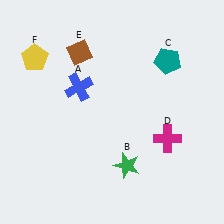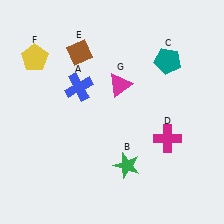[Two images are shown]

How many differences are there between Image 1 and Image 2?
There is 1 difference between the two images.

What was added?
A magenta triangle (G) was added in Image 2.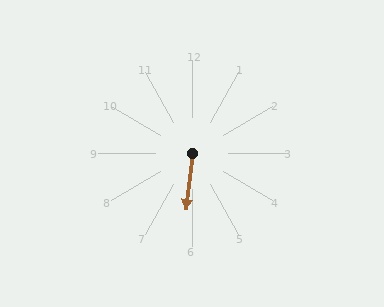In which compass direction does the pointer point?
South.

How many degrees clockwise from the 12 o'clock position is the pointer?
Approximately 187 degrees.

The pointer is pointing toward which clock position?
Roughly 6 o'clock.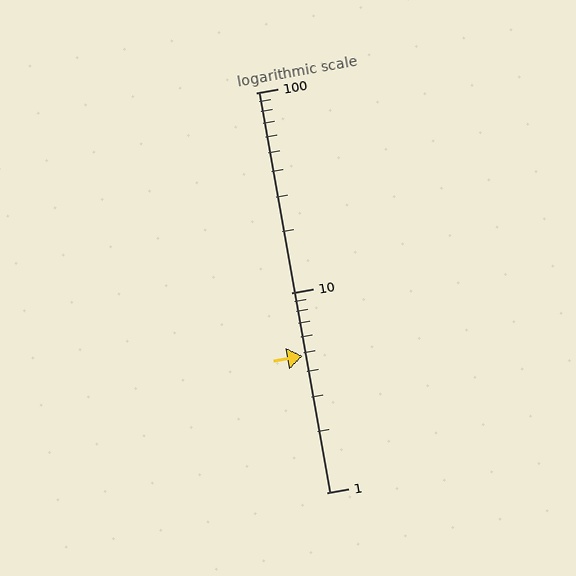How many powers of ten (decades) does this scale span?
The scale spans 2 decades, from 1 to 100.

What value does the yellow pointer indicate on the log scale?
The pointer indicates approximately 4.8.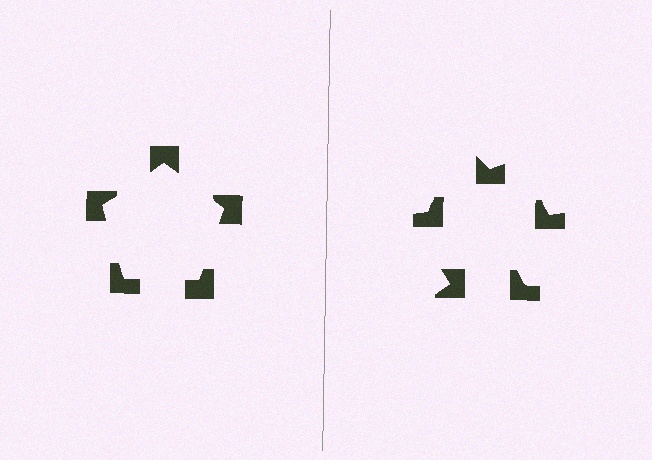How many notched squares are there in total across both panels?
10 — 5 on each side.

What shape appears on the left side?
An illusory pentagon.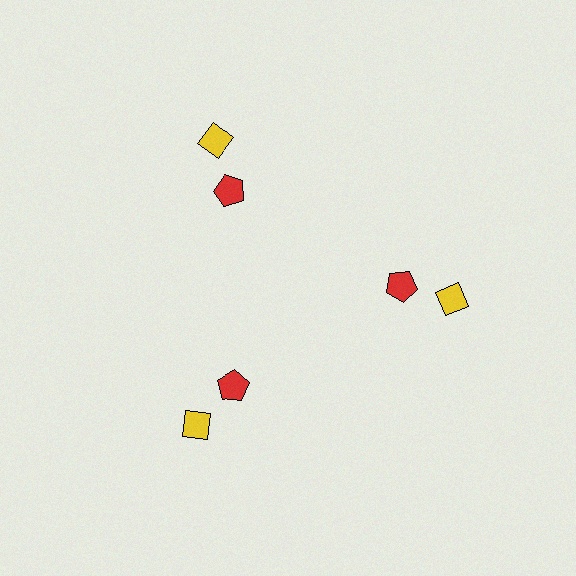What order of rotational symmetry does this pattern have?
This pattern has 3-fold rotational symmetry.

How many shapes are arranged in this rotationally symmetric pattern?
There are 6 shapes, arranged in 3 groups of 2.